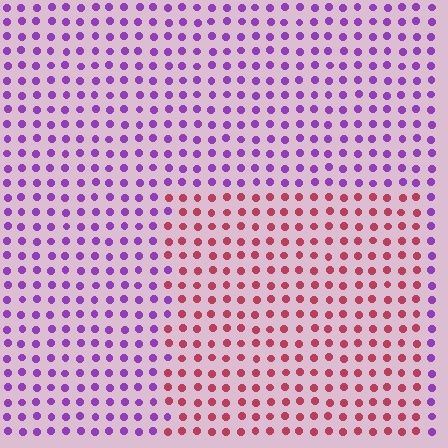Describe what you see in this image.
The image is filled with small purple elements in a uniform arrangement. A rectangle-shaped region is visible where the elements are tinted to a slightly different hue, forming a subtle color boundary.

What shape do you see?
I see a rectangle.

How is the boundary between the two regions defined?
The boundary is defined purely by a slight shift in hue (about 65 degrees). Spacing, size, and orientation are identical on both sides.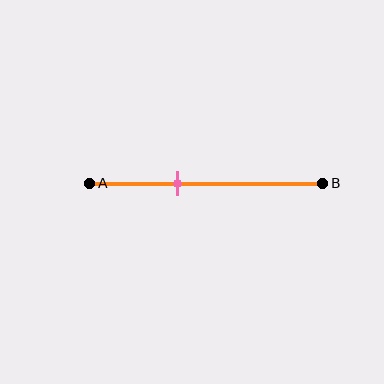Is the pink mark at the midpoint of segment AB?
No, the mark is at about 40% from A, not at the 50% midpoint.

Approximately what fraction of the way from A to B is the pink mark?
The pink mark is approximately 40% of the way from A to B.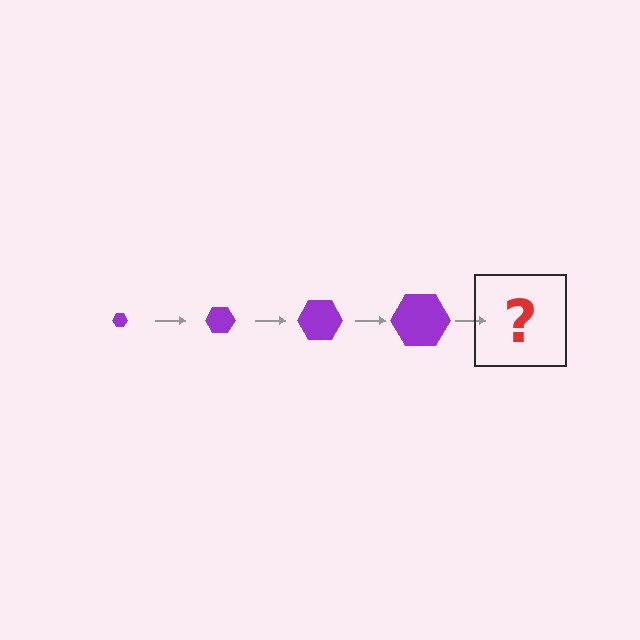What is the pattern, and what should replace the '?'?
The pattern is that the hexagon gets progressively larger each step. The '?' should be a purple hexagon, larger than the previous one.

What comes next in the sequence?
The next element should be a purple hexagon, larger than the previous one.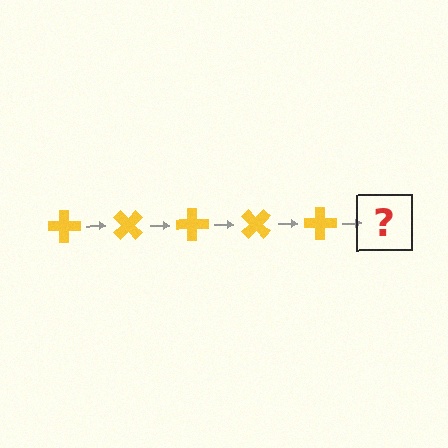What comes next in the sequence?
The next element should be a yellow cross rotated 225 degrees.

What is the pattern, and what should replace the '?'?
The pattern is that the cross rotates 45 degrees each step. The '?' should be a yellow cross rotated 225 degrees.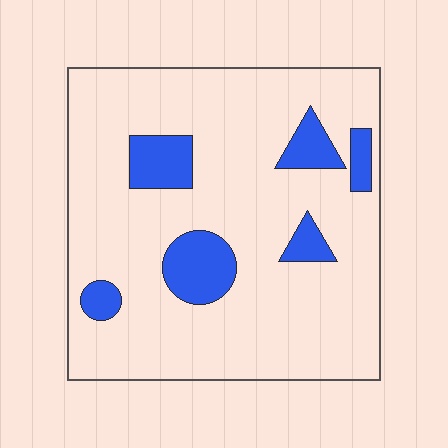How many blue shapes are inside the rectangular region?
6.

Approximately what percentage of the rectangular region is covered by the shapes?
Approximately 15%.